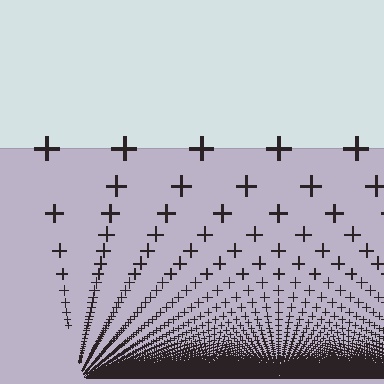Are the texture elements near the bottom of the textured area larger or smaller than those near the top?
Smaller. The gradient is inverted — elements near the bottom are smaller and denser.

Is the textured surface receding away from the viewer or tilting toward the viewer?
The surface appears to tilt toward the viewer. Texture elements get larger and sparser toward the top.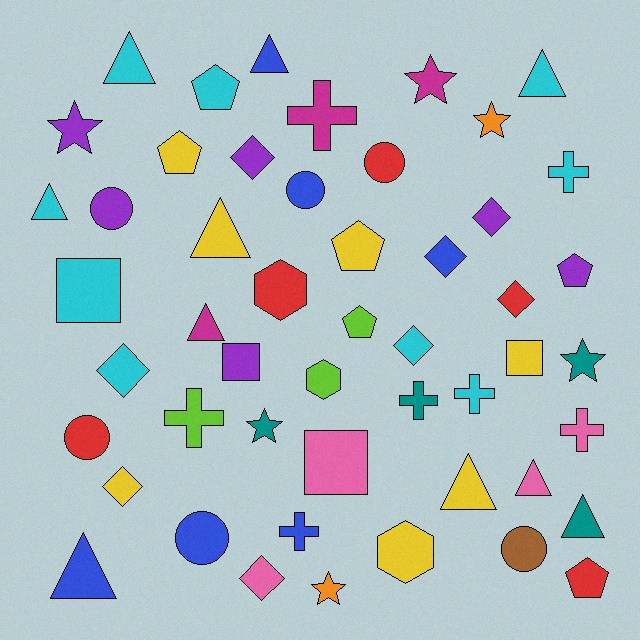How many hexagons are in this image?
There are 3 hexagons.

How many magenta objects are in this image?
There are 3 magenta objects.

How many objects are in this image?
There are 50 objects.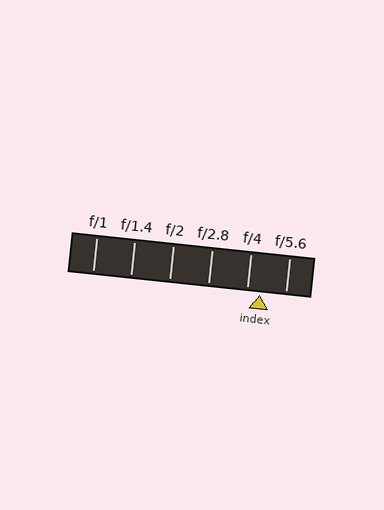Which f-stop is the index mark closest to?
The index mark is closest to f/4.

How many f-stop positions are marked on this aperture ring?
There are 6 f-stop positions marked.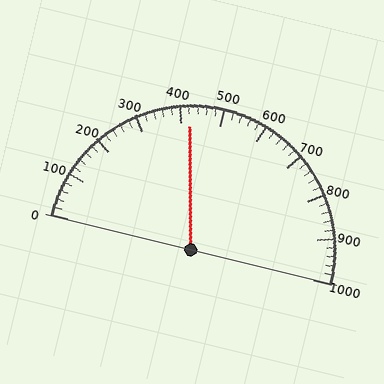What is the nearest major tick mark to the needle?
The nearest major tick mark is 400.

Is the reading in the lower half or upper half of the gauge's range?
The reading is in the lower half of the range (0 to 1000).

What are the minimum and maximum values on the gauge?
The gauge ranges from 0 to 1000.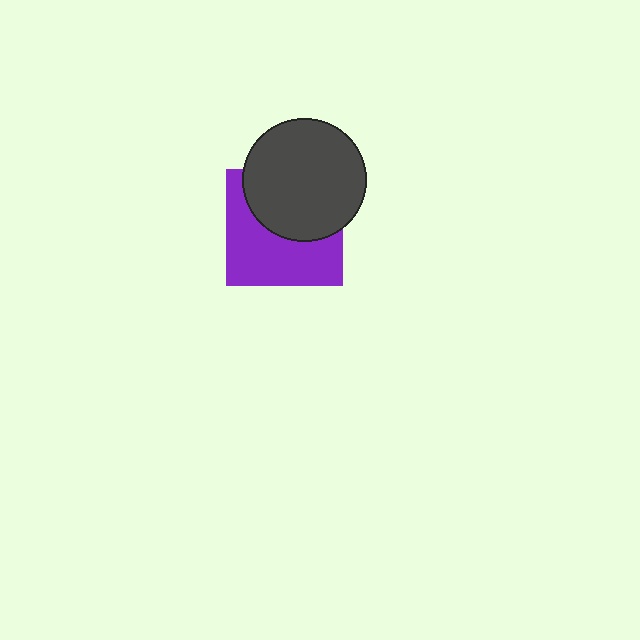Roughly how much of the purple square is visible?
About half of it is visible (roughly 54%).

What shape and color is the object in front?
The object in front is a dark gray circle.